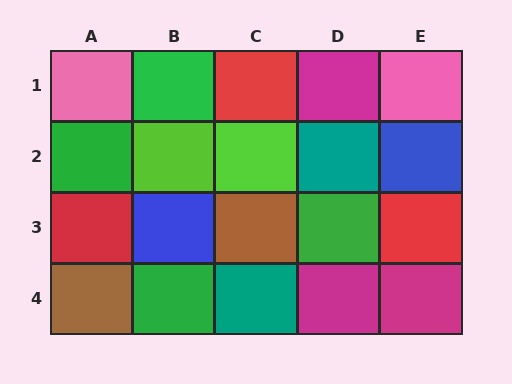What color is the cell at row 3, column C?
Brown.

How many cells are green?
4 cells are green.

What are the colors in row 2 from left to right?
Green, lime, lime, teal, blue.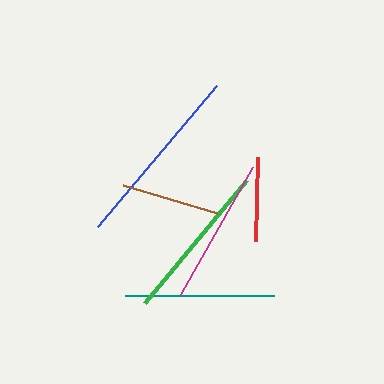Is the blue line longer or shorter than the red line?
The blue line is longer than the red line.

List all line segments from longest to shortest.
From longest to shortest: blue, green, teal, magenta, brown, red.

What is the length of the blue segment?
The blue segment is approximately 185 pixels long.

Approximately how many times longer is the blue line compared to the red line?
The blue line is approximately 2.2 times the length of the red line.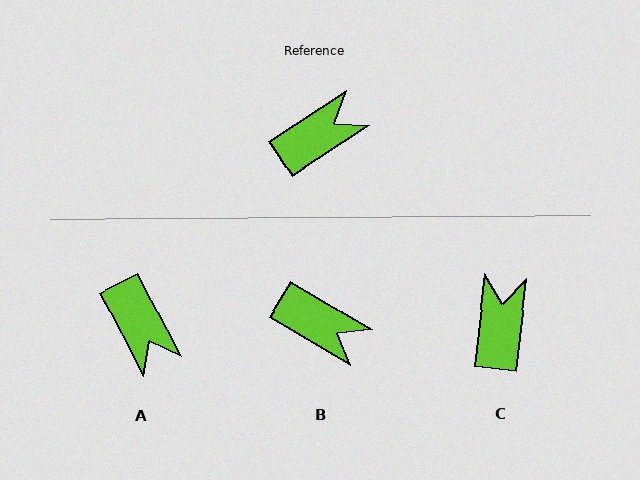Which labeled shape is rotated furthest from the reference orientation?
A, about 96 degrees away.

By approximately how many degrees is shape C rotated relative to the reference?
Approximately 51 degrees counter-clockwise.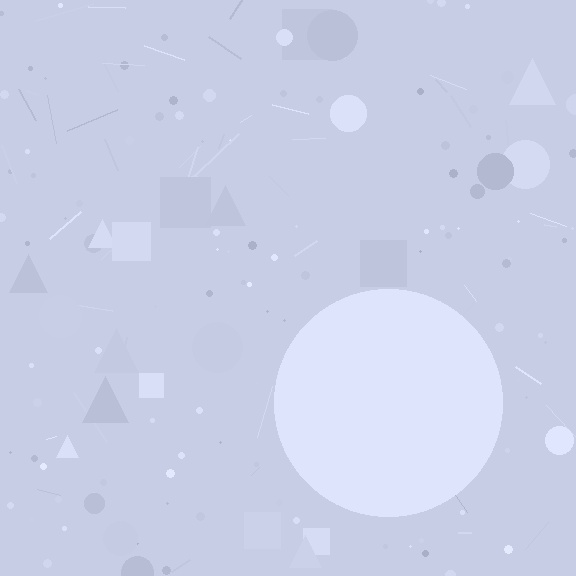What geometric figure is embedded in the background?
A circle is embedded in the background.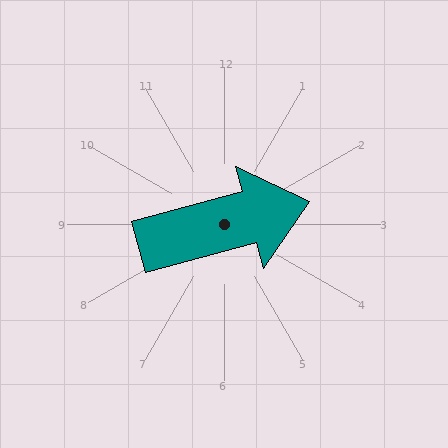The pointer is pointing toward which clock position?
Roughly 2 o'clock.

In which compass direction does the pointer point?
East.